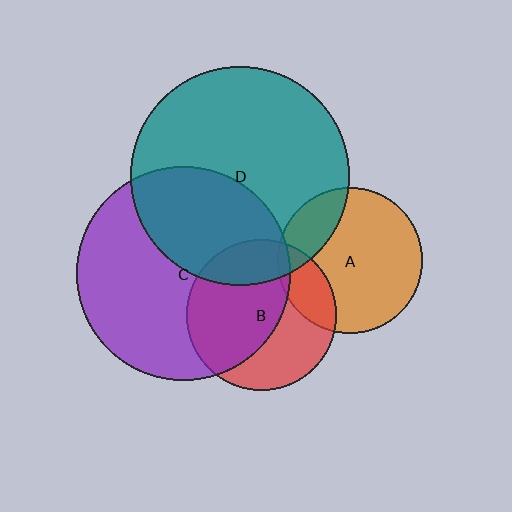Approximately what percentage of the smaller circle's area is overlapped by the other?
Approximately 5%.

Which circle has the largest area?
Circle D (teal).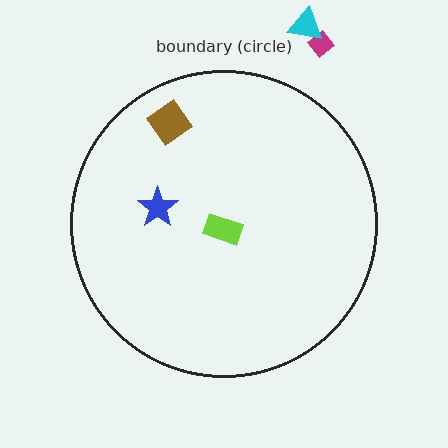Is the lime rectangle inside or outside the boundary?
Inside.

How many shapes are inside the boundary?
3 inside, 2 outside.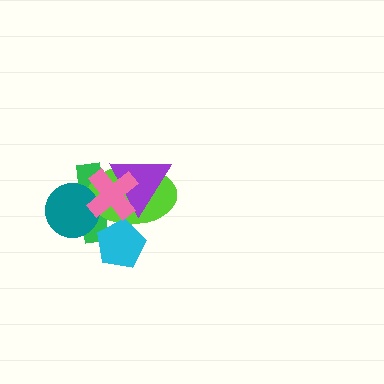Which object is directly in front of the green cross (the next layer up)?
The lime ellipse is directly in front of the green cross.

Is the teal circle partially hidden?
Yes, it is partially covered by another shape.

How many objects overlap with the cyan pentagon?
2 objects overlap with the cyan pentagon.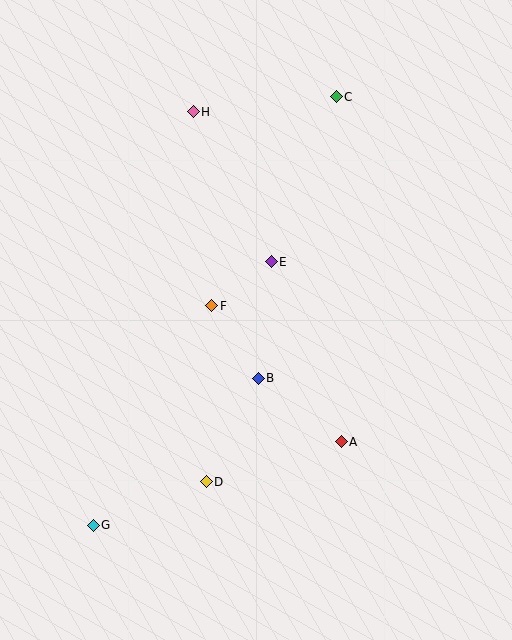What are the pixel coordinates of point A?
Point A is at (341, 442).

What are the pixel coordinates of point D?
Point D is at (206, 482).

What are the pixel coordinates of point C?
Point C is at (336, 97).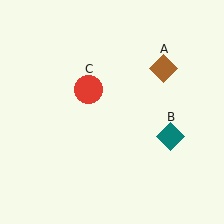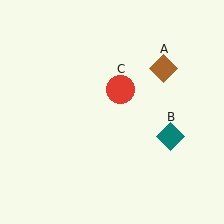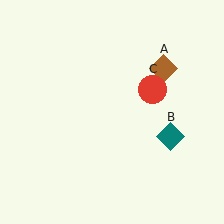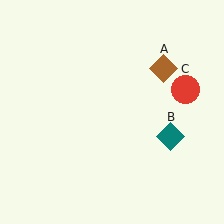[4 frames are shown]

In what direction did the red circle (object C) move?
The red circle (object C) moved right.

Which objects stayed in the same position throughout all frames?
Brown diamond (object A) and teal diamond (object B) remained stationary.